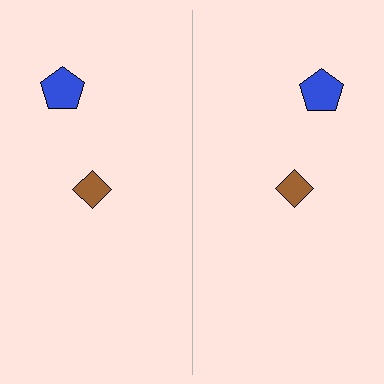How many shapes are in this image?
There are 4 shapes in this image.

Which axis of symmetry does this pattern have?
The pattern has a vertical axis of symmetry running through the center of the image.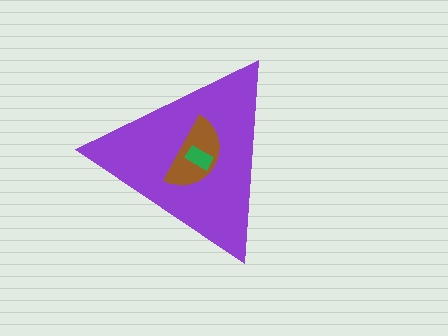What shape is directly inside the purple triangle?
The brown semicircle.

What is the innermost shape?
The green rectangle.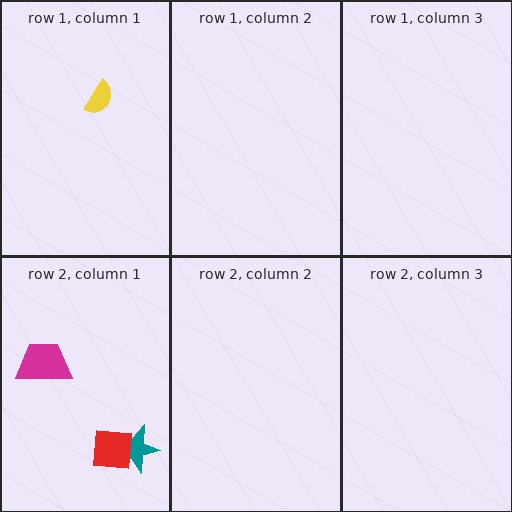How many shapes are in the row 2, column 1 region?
3.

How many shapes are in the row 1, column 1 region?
1.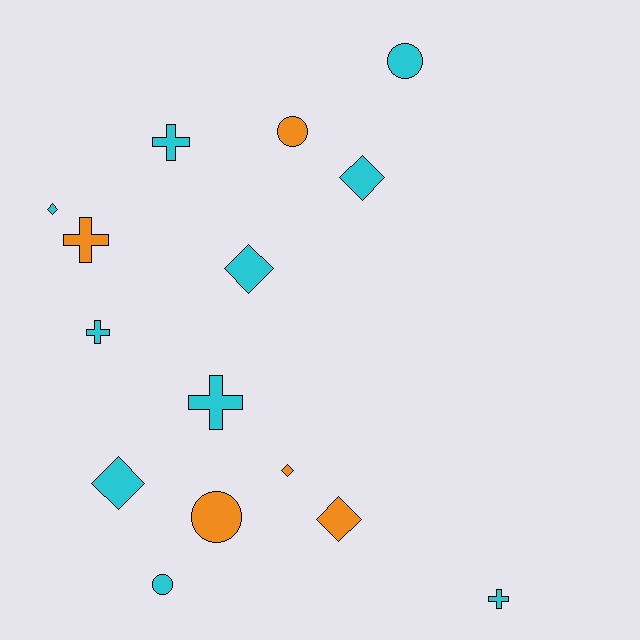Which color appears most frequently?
Cyan, with 10 objects.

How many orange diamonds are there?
There are 2 orange diamonds.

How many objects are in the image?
There are 15 objects.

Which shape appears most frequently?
Diamond, with 6 objects.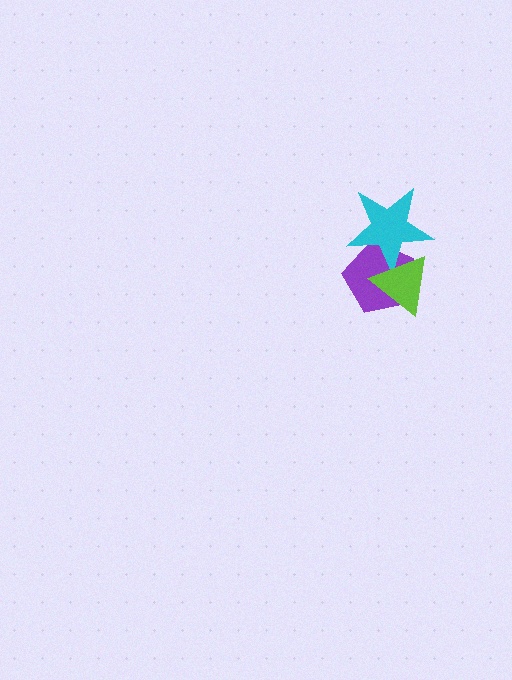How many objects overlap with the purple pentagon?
2 objects overlap with the purple pentagon.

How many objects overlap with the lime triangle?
2 objects overlap with the lime triangle.